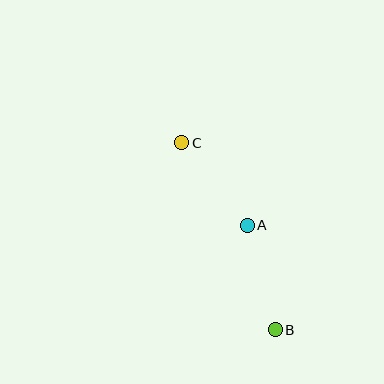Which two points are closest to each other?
Points A and C are closest to each other.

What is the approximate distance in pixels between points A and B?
The distance between A and B is approximately 108 pixels.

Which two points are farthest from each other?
Points B and C are farthest from each other.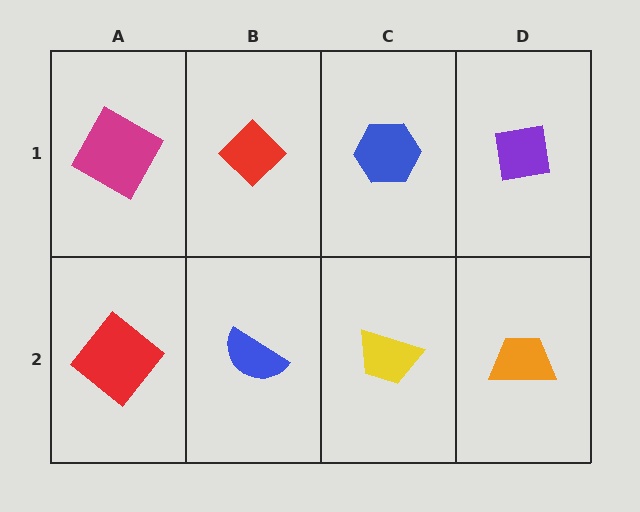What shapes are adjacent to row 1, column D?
An orange trapezoid (row 2, column D), a blue hexagon (row 1, column C).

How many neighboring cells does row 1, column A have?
2.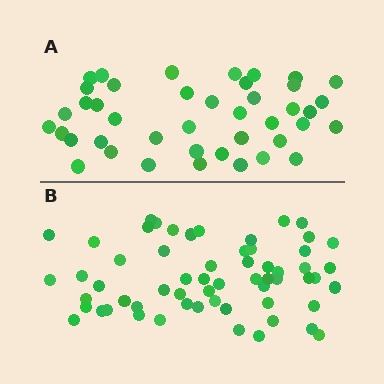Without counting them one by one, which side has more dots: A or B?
Region B (the bottom region) has more dots.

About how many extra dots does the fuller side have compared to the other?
Region B has approximately 20 more dots than region A.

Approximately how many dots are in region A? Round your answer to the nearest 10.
About 40 dots. (The exact count is 42, which rounds to 40.)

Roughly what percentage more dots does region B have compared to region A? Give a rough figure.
About 45% more.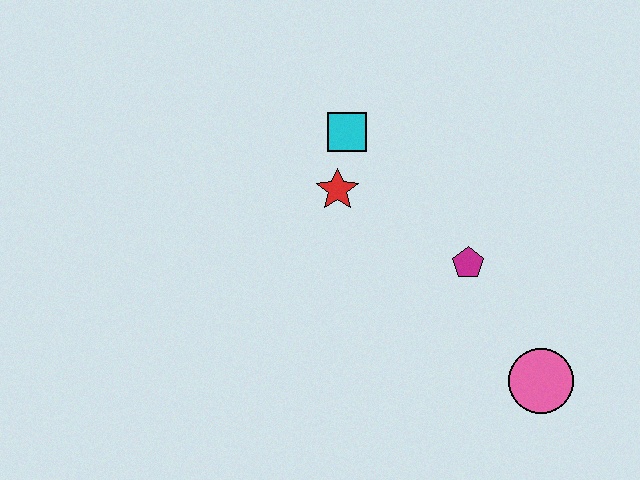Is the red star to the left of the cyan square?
Yes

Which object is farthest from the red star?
The pink circle is farthest from the red star.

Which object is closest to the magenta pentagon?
The pink circle is closest to the magenta pentagon.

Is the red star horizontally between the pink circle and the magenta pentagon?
No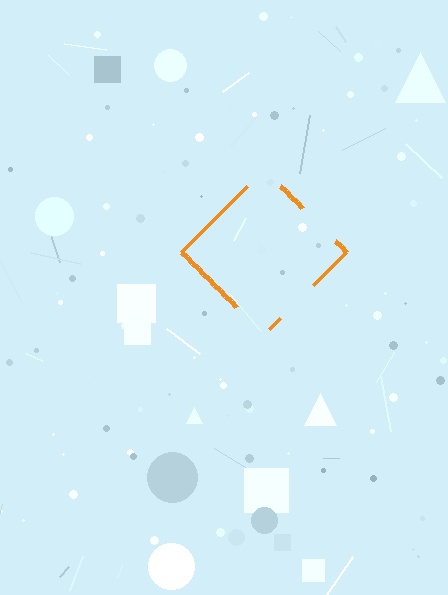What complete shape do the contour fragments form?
The contour fragments form a diamond.